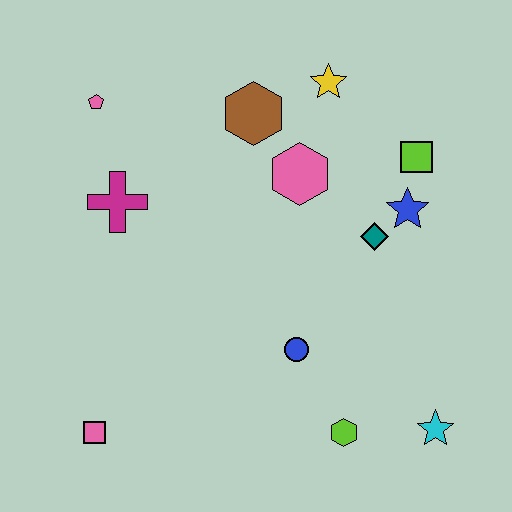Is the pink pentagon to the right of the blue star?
No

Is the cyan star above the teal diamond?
No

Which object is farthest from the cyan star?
The pink pentagon is farthest from the cyan star.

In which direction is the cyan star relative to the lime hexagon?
The cyan star is to the right of the lime hexagon.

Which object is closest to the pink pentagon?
The magenta cross is closest to the pink pentagon.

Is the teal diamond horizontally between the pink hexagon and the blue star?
Yes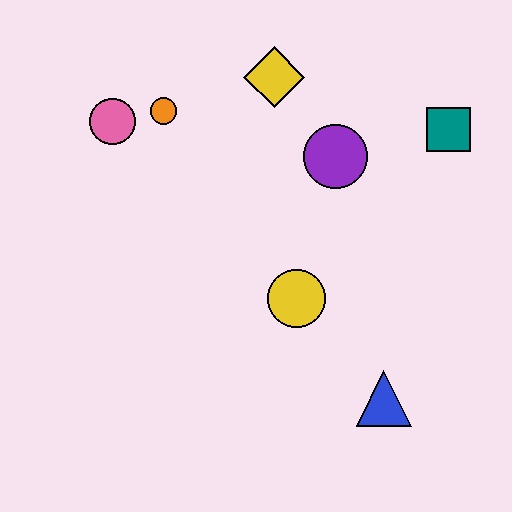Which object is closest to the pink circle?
The orange circle is closest to the pink circle.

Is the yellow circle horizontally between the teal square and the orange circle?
Yes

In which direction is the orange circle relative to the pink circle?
The orange circle is to the right of the pink circle.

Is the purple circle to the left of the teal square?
Yes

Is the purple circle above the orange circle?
No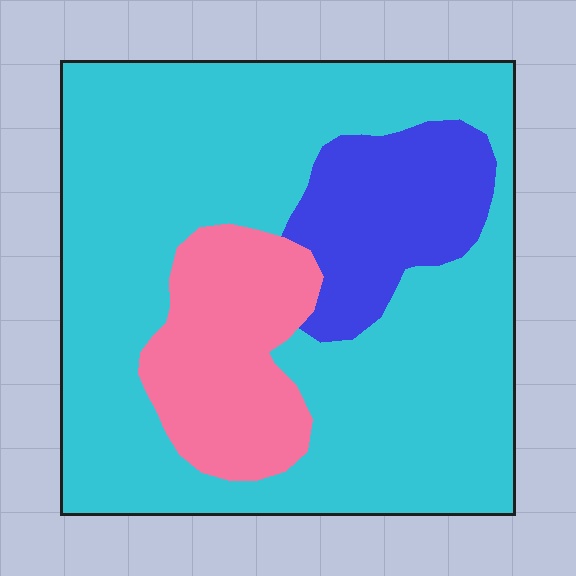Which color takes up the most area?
Cyan, at roughly 70%.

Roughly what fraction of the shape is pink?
Pink takes up less than a sixth of the shape.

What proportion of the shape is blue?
Blue covers roughly 15% of the shape.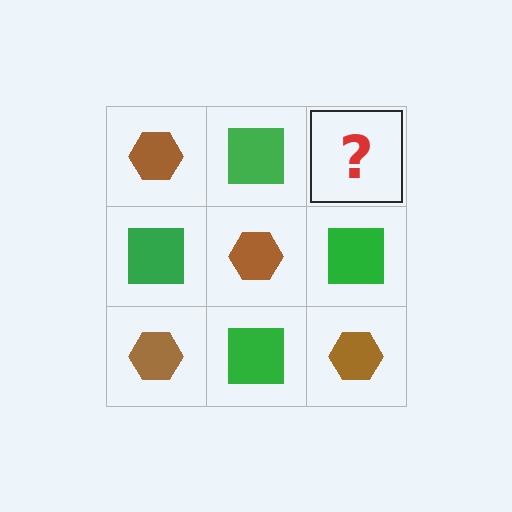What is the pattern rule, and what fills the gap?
The rule is that it alternates brown hexagon and green square in a checkerboard pattern. The gap should be filled with a brown hexagon.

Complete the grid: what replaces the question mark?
The question mark should be replaced with a brown hexagon.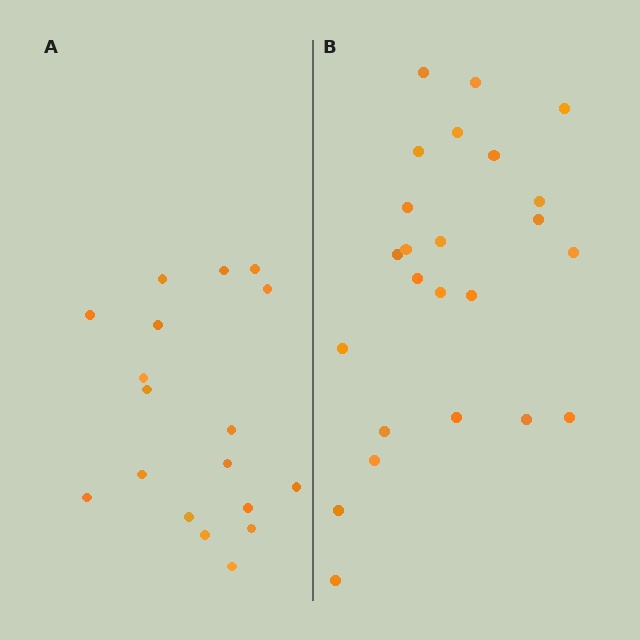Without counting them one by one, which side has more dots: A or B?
Region B (the right region) has more dots.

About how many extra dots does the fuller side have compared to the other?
Region B has about 6 more dots than region A.